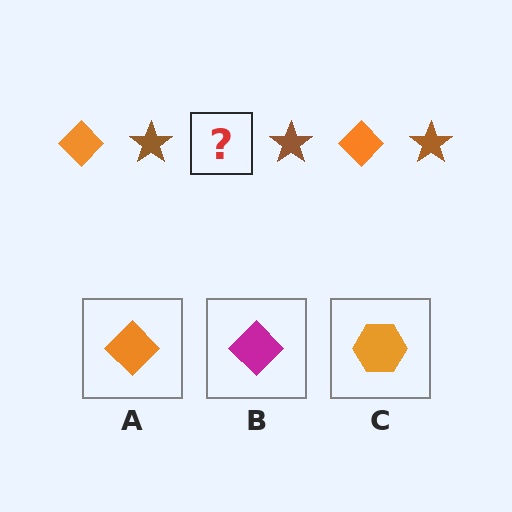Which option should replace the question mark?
Option A.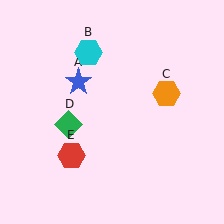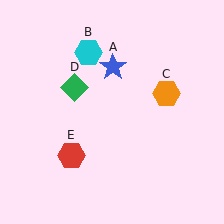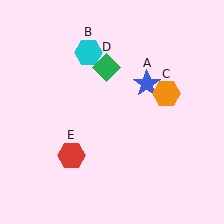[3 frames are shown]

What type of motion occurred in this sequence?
The blue star (object A), green diamond (object D) rotated clockwise around the center of the scene.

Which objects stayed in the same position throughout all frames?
Cyan hexagon (object B) and orange hexagon (object C) and red hexagon (object E) remained stationary.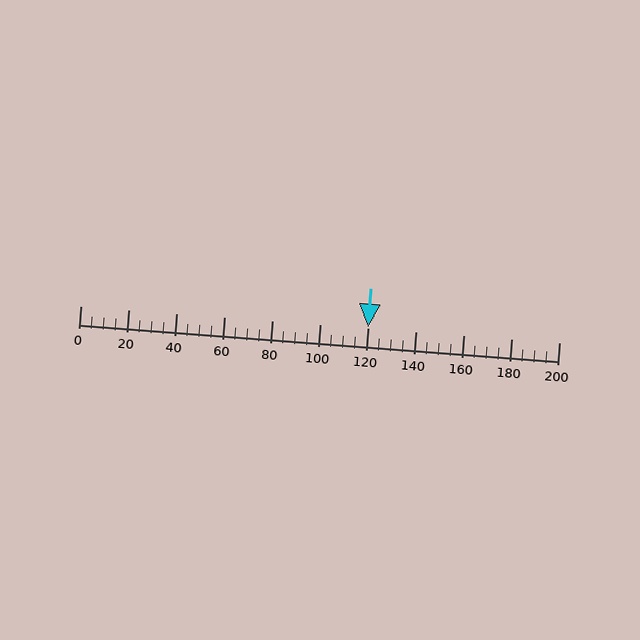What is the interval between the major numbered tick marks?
The major tick marks are spaced 20 units apart.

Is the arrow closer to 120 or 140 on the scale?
The arrow is closer to 120.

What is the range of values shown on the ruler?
The ruler shows values from 0 to 200.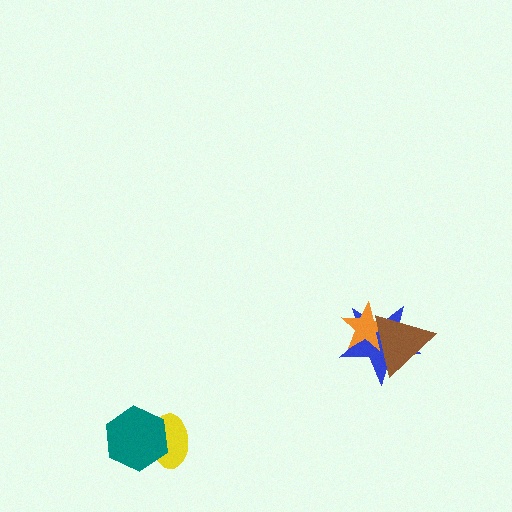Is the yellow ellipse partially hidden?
Yes, it is partially covered by another shape.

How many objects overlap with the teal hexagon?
1 object overlaps with the teal hexagon.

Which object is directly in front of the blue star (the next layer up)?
The orange star is directly in front of the blue star.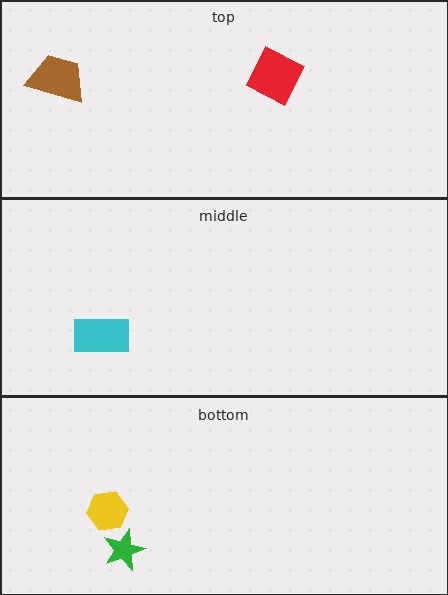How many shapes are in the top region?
2.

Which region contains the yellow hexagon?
The bottom region.